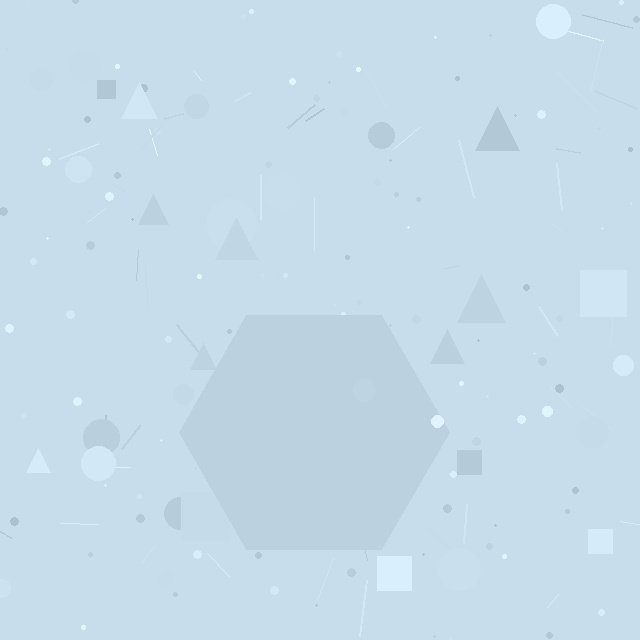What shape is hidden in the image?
A hexagon is hidden in the image.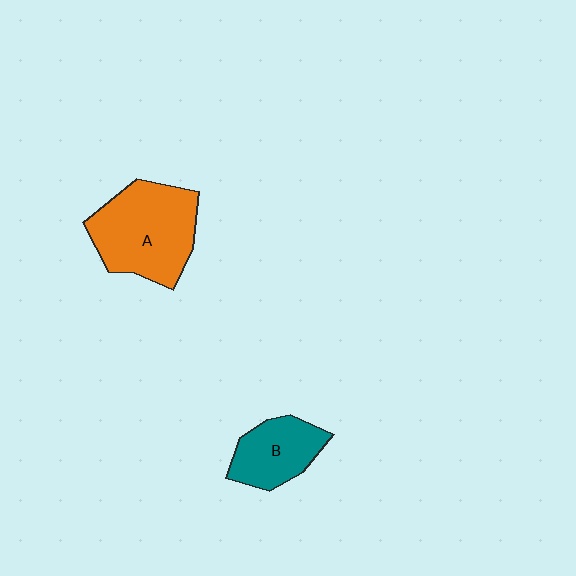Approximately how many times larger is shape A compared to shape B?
Approximately 1.7 times.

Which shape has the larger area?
Shape A (orange).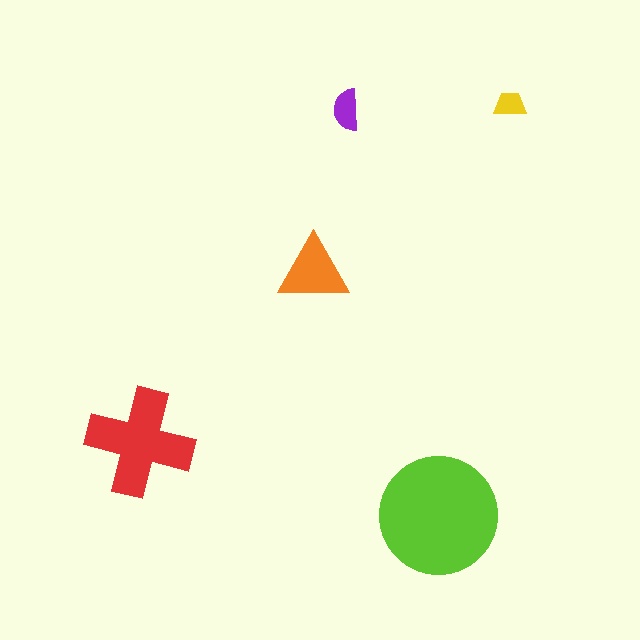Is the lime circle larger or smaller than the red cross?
Larger.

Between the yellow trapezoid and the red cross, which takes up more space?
The red cross.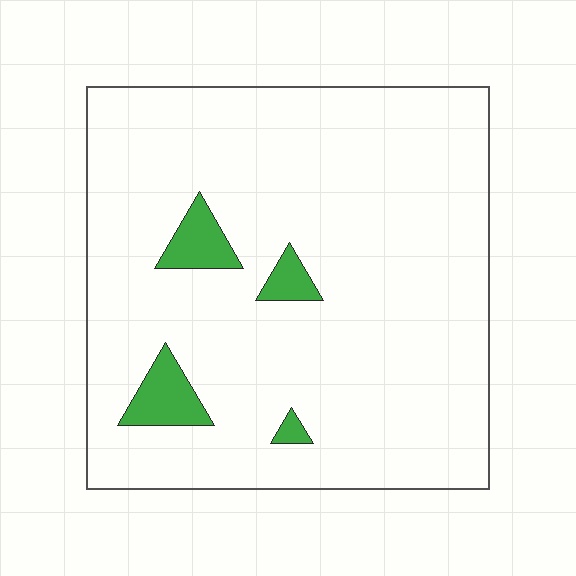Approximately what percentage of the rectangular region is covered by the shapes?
Approximately 5%.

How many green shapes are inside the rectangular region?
4.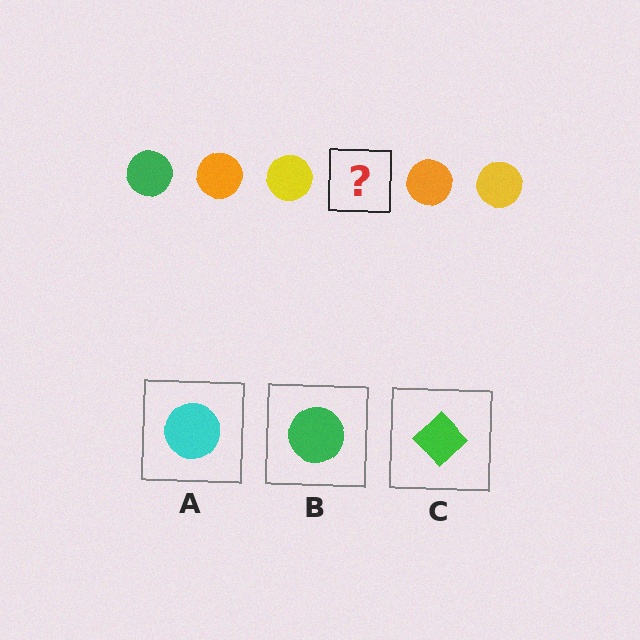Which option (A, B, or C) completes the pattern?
B.